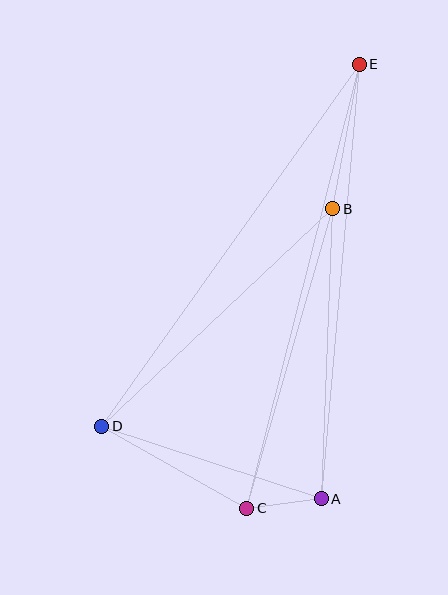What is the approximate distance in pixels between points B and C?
The distance between B and C is approximately 311 pixels.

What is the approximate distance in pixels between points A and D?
The distance between A and D is approximately 231 pixels.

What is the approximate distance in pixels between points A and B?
The distance between A and B is approximately 290 pixels.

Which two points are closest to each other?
Points A and C are closest to each other.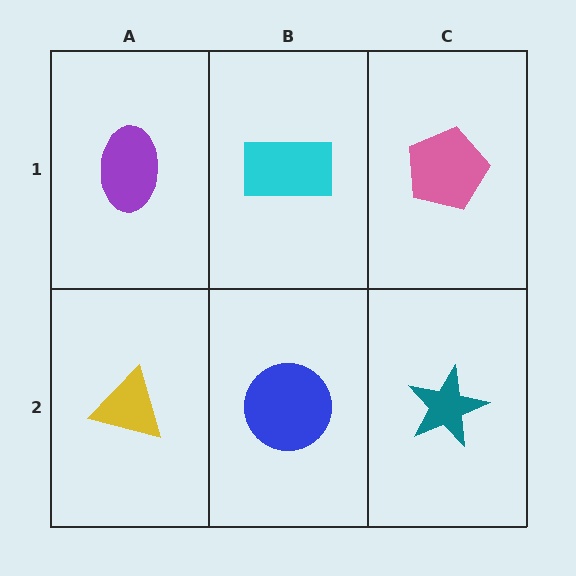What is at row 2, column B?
A blue circle.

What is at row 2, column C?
A teal star.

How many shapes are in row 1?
3 shapes.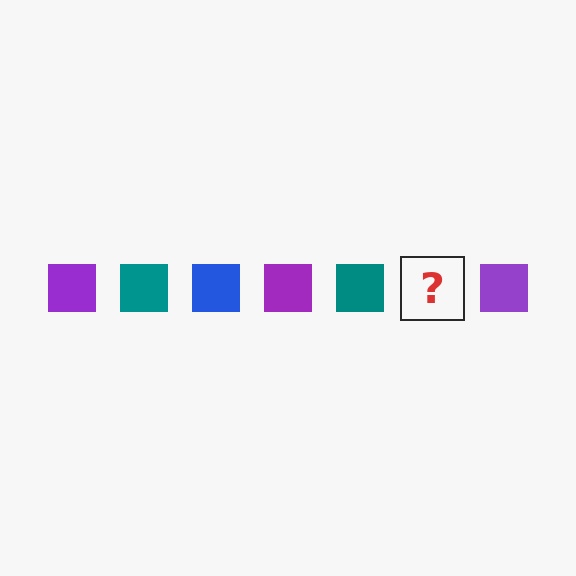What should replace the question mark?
The question mark should be replaced with a blue square.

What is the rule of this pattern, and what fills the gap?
The rule is that the pattern cycles through purple, teal, blue squares. The gap should be filled with a blue square.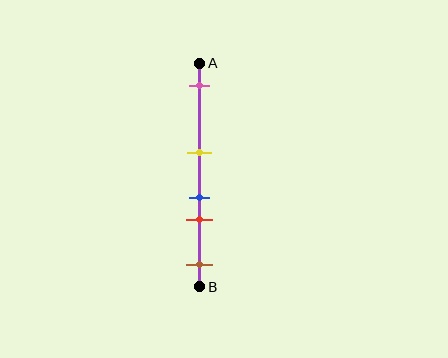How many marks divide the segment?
There are 5 marks dividing the segment.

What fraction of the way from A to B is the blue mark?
The blue mark is approximately 60% (0.6) of the way from A to B.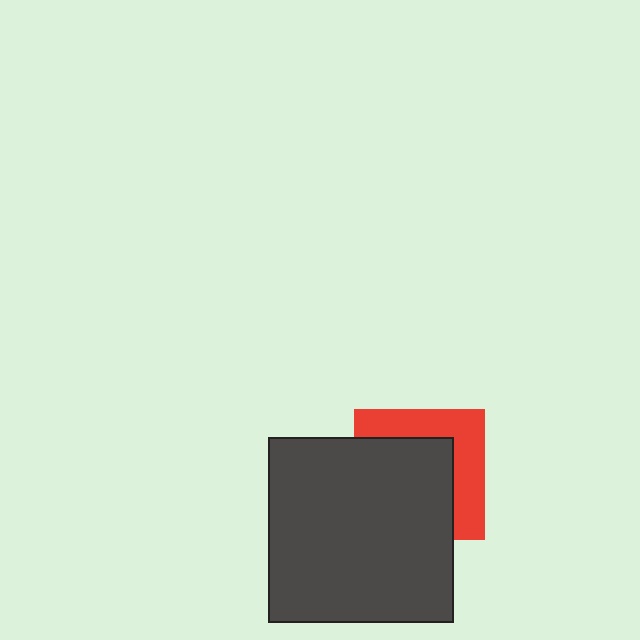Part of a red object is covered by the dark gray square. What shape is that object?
It is a square.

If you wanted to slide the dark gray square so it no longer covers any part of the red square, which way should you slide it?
Slide it toward the lower-left — that is the most direct way to separate the two shapes.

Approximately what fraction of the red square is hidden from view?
Roughly 59% of the red square is hidden behind the dark gray square.